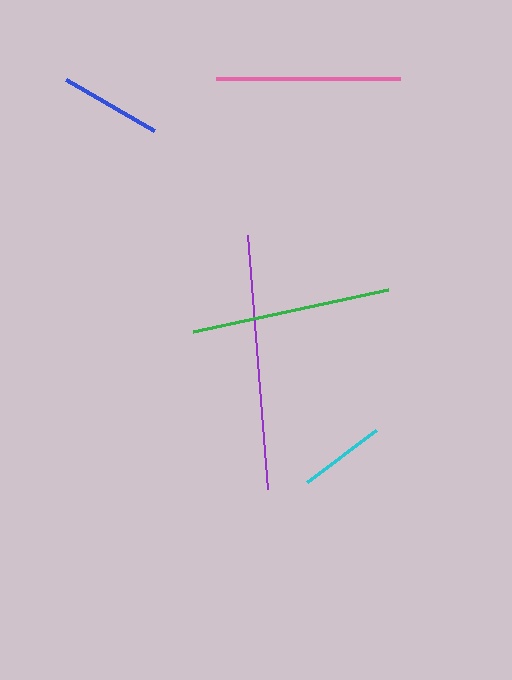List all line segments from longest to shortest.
From longest to shortest: purple, green, pink, blue, cyan.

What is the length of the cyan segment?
The cyan segment is approximately 86 pixels long.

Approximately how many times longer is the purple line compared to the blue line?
The purple line is approximately 2.5 times the length of the blue line.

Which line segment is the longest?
The purple line is the longest at approximately 254 pixels.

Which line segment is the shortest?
The cyan line is the shortest at approximately 86 pixels.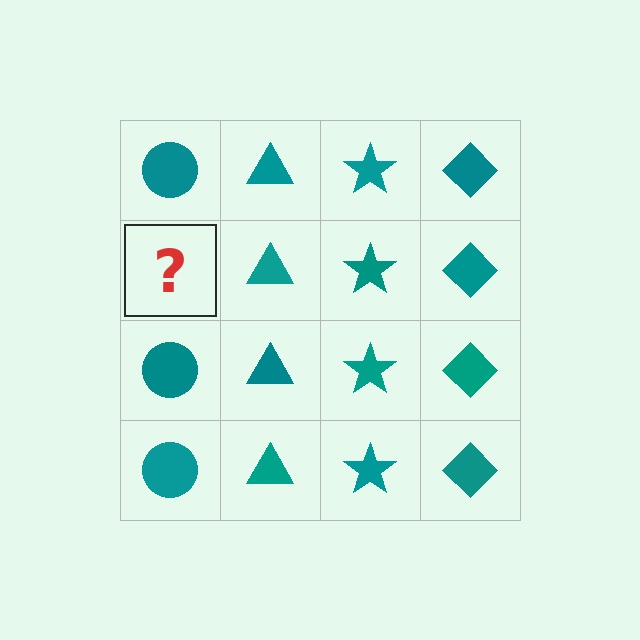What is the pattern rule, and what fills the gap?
The rule is that each column has a consistent shape. The gap should be filled with a teal circle.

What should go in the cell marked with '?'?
The missing cell should contain a teal circle.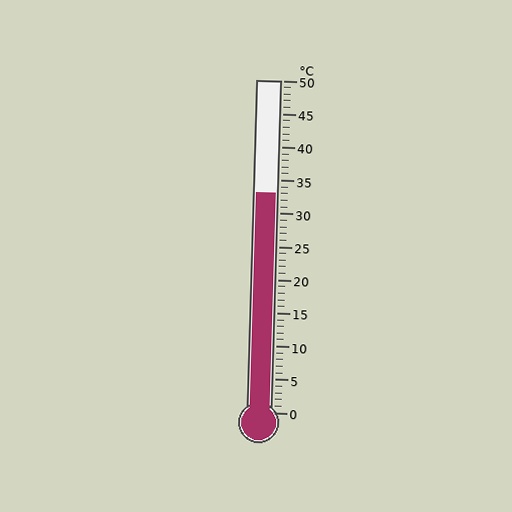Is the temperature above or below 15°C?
The temperature is above 15°C.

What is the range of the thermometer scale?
The thermometer scale ranges from 0°C to 50°C.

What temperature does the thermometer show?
The thermometer shows approximately 33°C.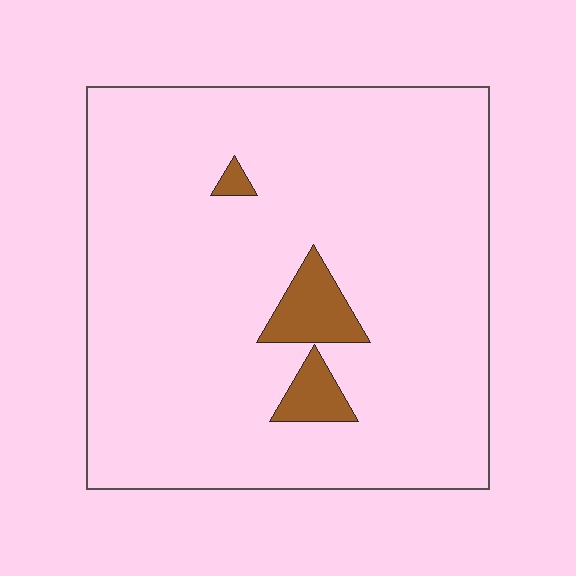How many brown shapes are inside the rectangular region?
3.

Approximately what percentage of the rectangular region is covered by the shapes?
Approximately 5%.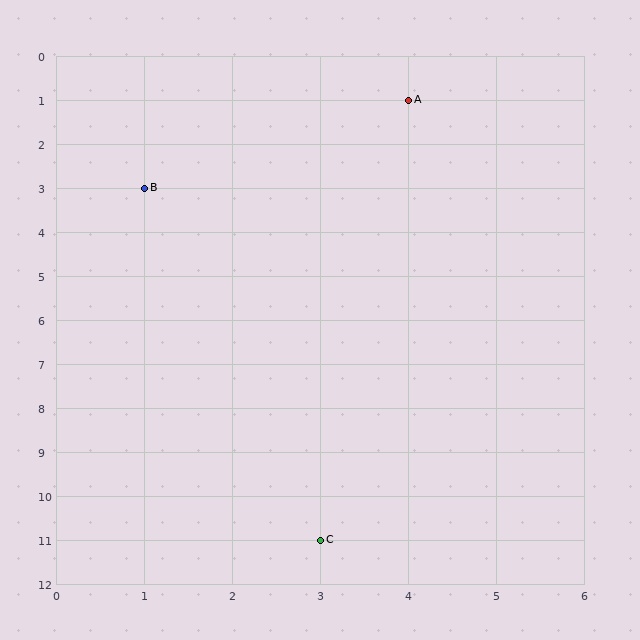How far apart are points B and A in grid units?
Points B and A are 3 columns and 2 rows apart (about 3.6 grid units diagonally).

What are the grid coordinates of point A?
Point A is at grid coordinates (4, 1).